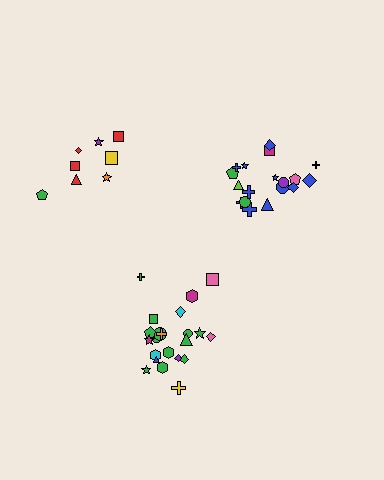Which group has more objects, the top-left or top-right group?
The top-right group.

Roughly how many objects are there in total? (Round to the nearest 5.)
Roughly 50 objects in total.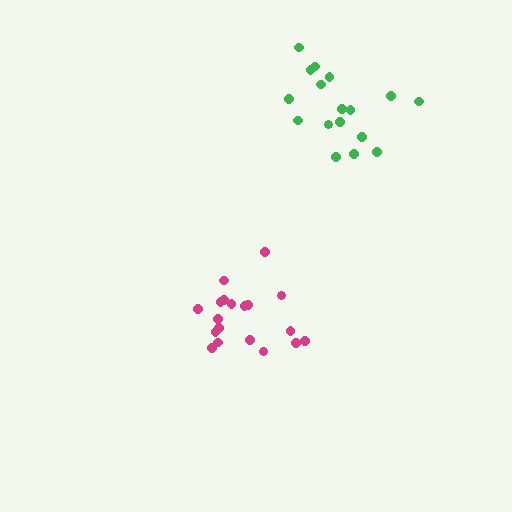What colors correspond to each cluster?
The clusters are colored: green, magenta.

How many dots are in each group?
Group 1: 17 dots, Group 2: 19 dots (36 total).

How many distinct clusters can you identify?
There are 2 distinct clusters.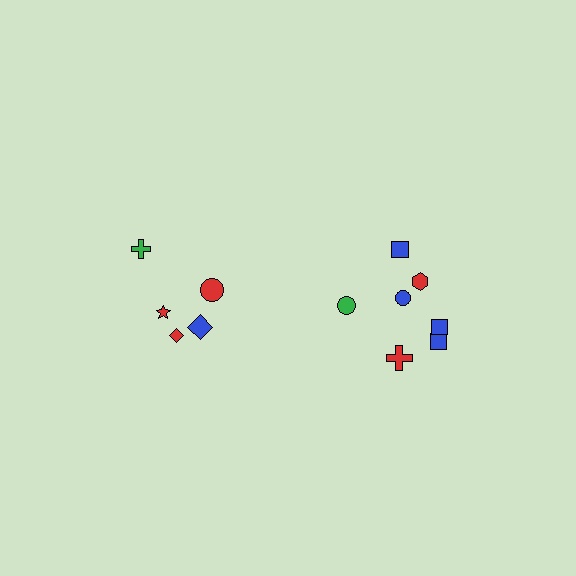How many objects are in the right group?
There are 7 objects.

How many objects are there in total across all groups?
There are 12 objects.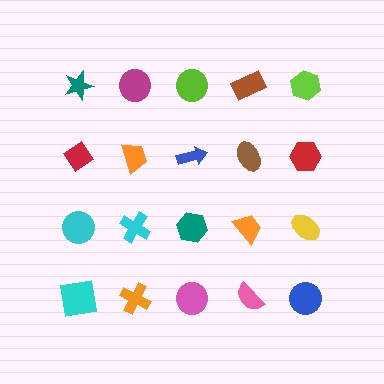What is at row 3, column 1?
A cyan circle.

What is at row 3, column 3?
A teal hexagon.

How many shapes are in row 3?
5 shapes.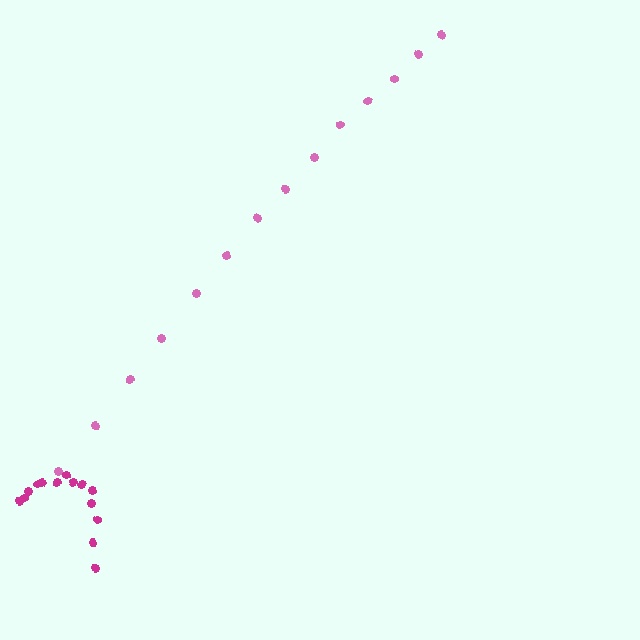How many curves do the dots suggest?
There are 2 distinct paths.